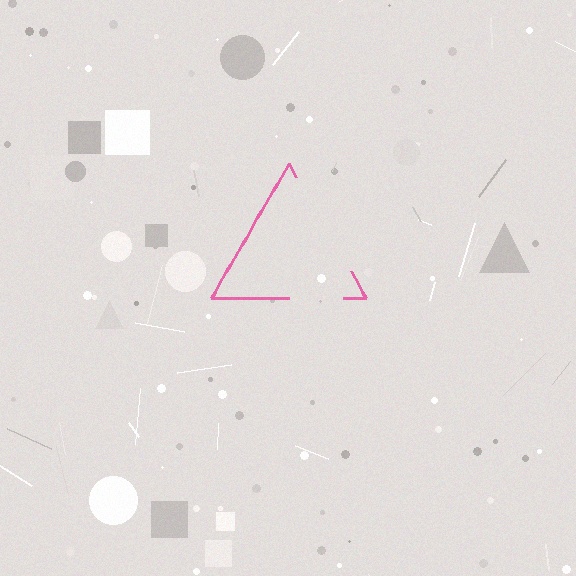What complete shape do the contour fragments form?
The contour fragments form a triangle.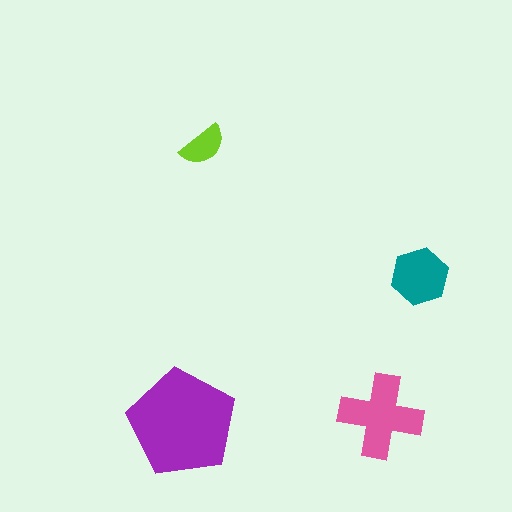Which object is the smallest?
The lime semicircle.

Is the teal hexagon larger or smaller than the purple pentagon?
Smaller.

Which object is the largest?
The purple pentagon.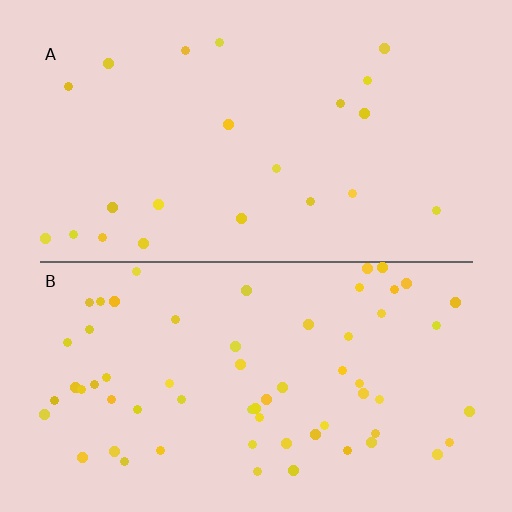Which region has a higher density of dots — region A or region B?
B (the bottom).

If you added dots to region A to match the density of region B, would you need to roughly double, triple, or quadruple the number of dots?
Approximately triple.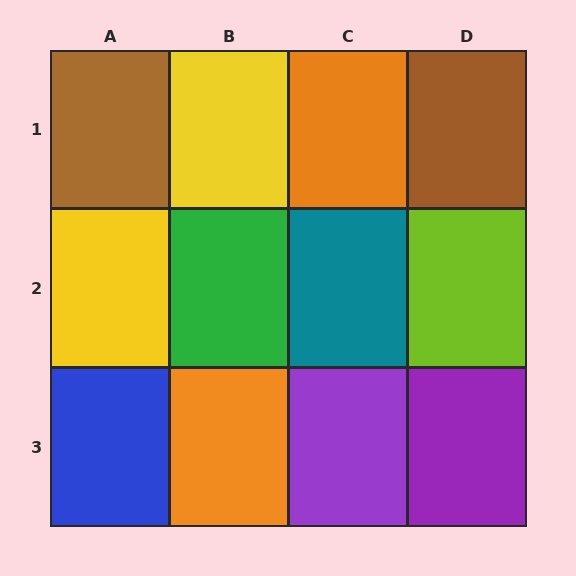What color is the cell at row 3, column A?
Blue.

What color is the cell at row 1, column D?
Brown.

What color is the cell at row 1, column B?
Yellow.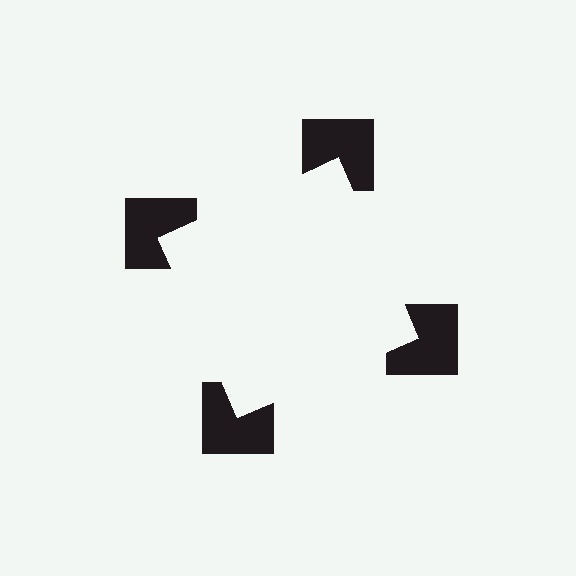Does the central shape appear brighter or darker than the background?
It typically appears slightly brighter than the background, even though no actual brightness change is drawn.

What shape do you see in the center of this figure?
An illusory square — its edges are inferred from the aligned wedge cuts in the notched squares, not physically drawn.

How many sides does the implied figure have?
4 sides.